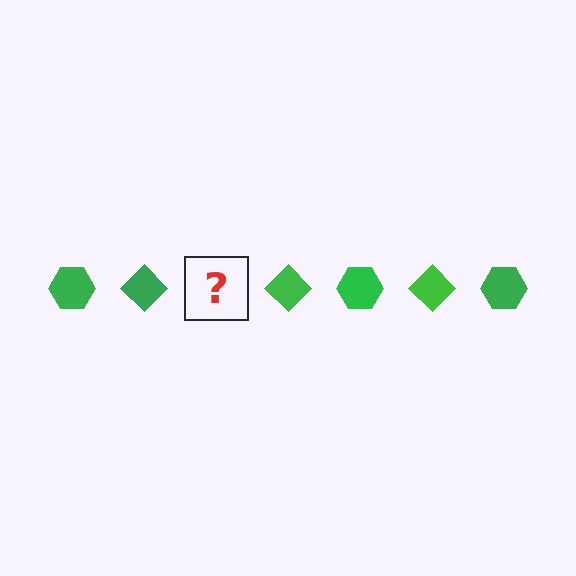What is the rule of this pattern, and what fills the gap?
The rule is that the pattern cycles through hexagon, diamond shapes in green. The gap should be filled with a green hexagon.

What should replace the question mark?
The question mark should be replaced with a green hexagon.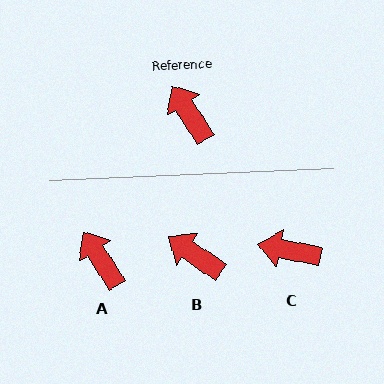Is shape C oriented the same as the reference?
No, it is off by about 47 degrees.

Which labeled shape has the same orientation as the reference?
A.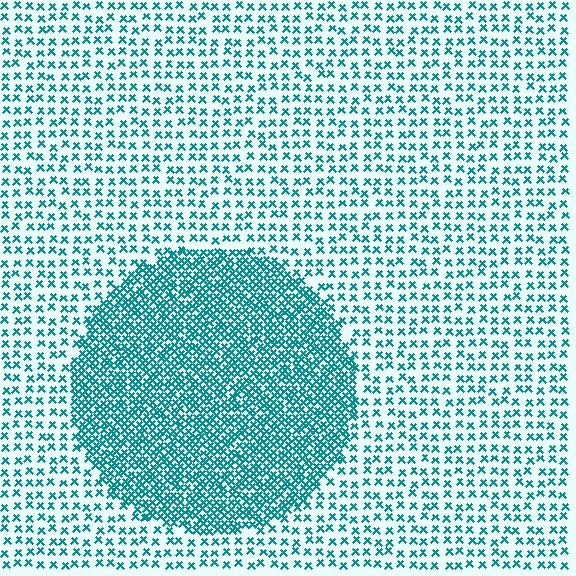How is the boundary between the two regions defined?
The boundary is defined by a change in element density (approximately 2.7x ratio). All elements are the same color, size, and shape.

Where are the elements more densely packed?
The elements are more densely packed inside the circle boundary.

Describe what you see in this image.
The image contains small teal elements arranged at two different densities. A circle-shaped region is visible where the elements are more densely packed than the surrounding area.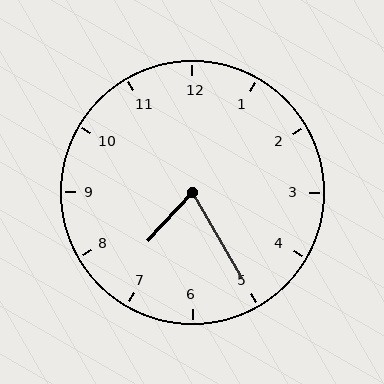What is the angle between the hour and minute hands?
Approximately 72 degrees.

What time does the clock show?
7:25.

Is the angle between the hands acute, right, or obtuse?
It is acute.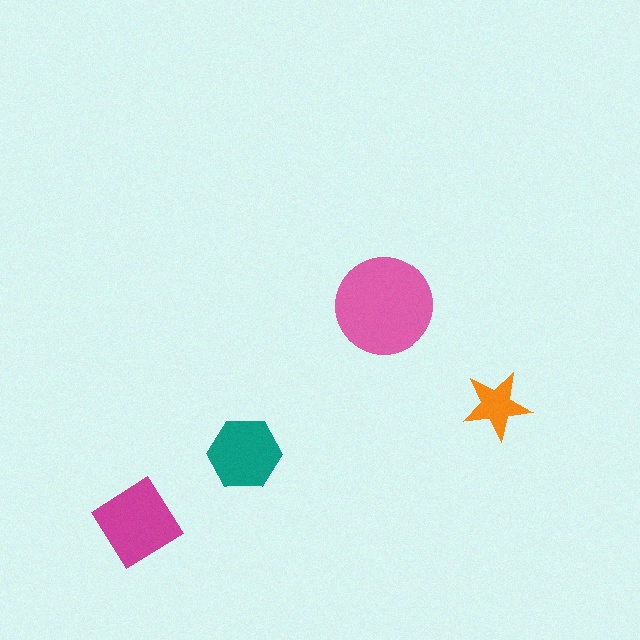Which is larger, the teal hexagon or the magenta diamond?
The magenta diamond.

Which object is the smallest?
The orange star.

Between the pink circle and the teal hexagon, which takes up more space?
The pink circle.